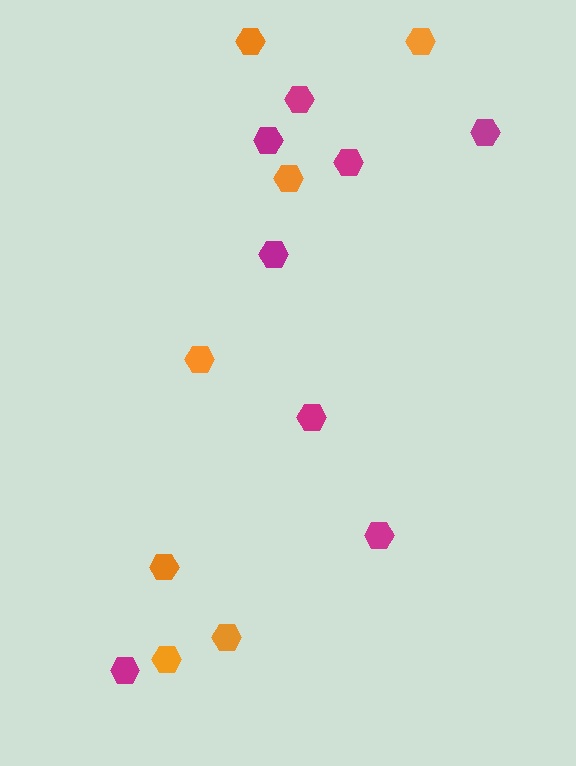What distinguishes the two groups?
There are 2 groups: one group of magenta hexagons (8) and one group of orange hexagons (7).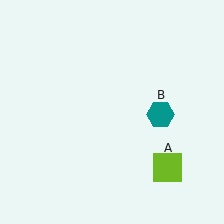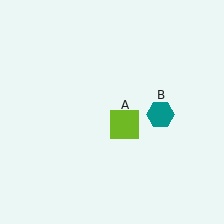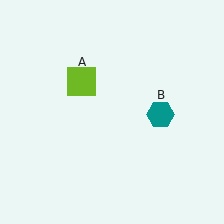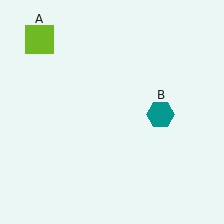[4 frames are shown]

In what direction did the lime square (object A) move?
The lime square (object A) moved up and to the left.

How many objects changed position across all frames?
1 object changed position: lime square (object A).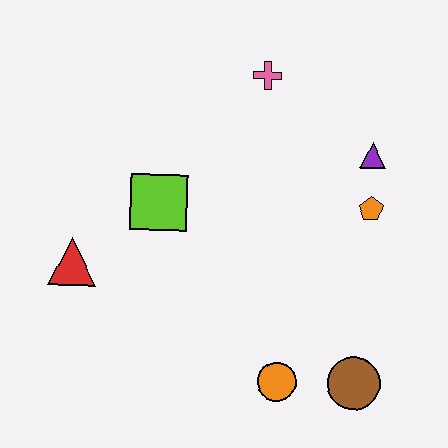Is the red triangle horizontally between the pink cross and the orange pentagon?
No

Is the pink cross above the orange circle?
Yes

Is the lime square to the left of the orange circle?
Yes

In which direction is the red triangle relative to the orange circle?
The red triangle is to the left of the orange circle.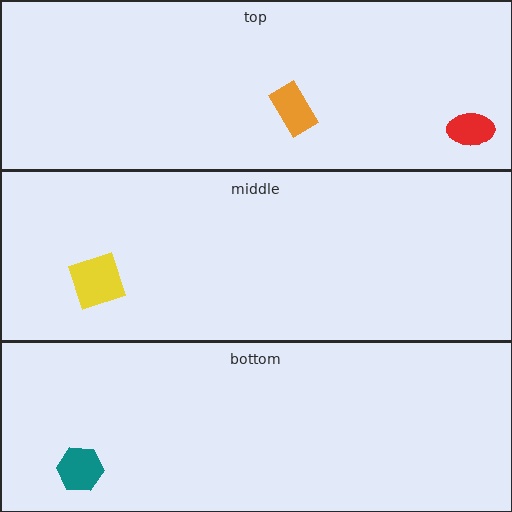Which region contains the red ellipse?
The top region.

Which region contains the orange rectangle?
The top region.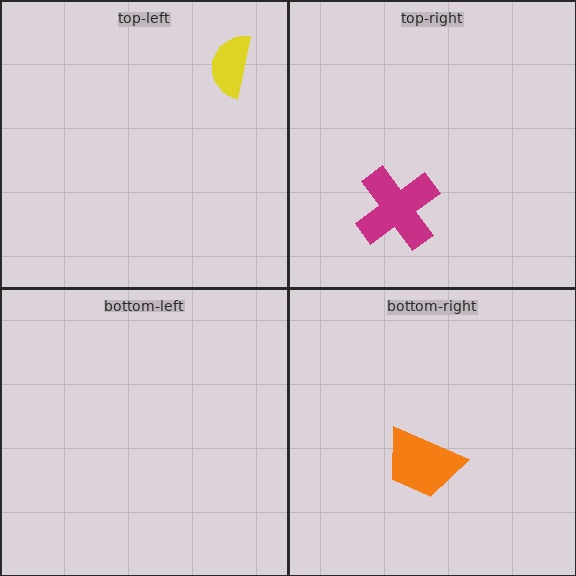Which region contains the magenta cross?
The top-right region.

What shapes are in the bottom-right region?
The orange trapezoid.